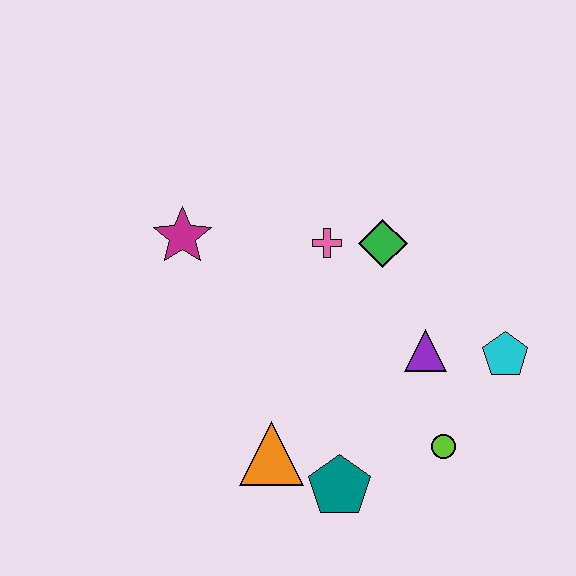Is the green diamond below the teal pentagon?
No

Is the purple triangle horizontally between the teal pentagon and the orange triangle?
No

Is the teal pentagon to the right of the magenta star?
Yes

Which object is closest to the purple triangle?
The cyan pentagon is closest to the purple triangle.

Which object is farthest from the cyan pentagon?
The magenta star is farthest from the cyan pentagon.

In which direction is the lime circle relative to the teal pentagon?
The lime circle is to the right of the teal pentagon.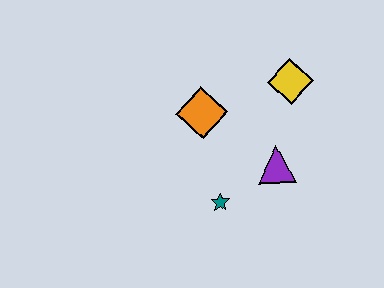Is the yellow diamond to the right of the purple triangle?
Yes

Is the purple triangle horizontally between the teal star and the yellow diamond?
Yes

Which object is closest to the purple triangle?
The teal star is closest to the purple triangle.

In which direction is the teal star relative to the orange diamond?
The teal star is below the orange diamond.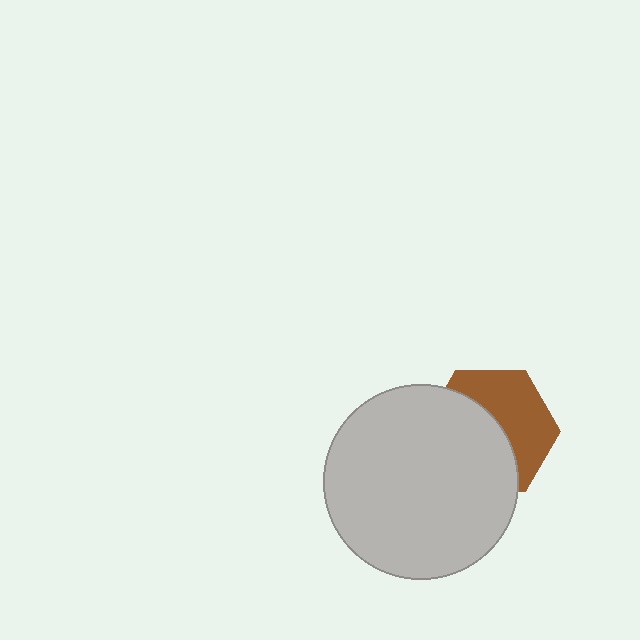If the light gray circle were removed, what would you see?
You would see the complete brown hexagon.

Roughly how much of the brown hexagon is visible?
About half of it is visible (roughly 46%).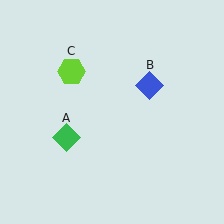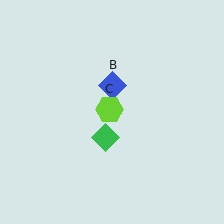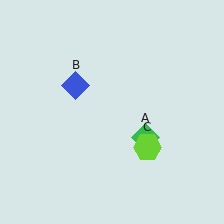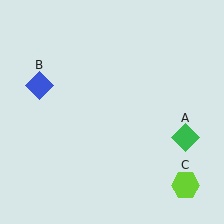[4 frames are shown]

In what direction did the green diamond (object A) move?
The green diamond (object A) moved right.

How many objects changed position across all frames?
3 objects changed position: green diamond (object A), blue diamond (object B), lime hexagon (object C).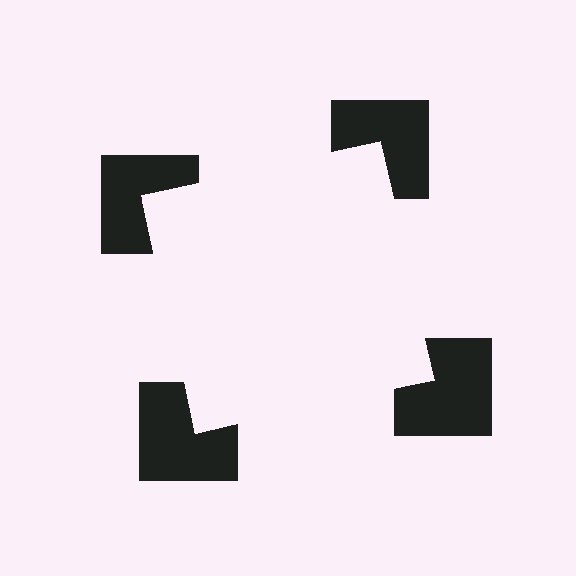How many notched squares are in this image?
There are 4 — one at each vertex of the illusory square.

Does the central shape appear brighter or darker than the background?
It typically appears slightly brighter than the background, even though no actual brightness change is drawn.